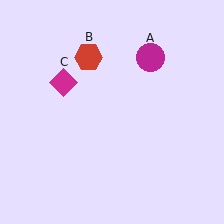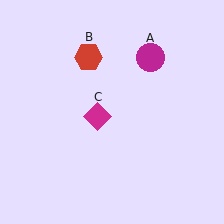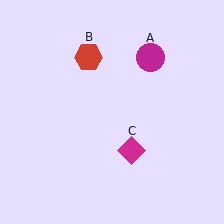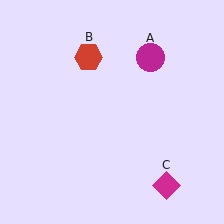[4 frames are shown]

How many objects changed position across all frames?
1 object changed position: magenta diamond (object C).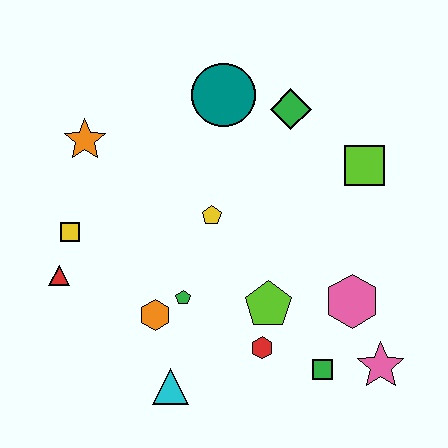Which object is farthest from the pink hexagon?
The orange star is farthest from the pink hexagon.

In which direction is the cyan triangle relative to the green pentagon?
The cyan triangle is below the green pentagon.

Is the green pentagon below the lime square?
Yes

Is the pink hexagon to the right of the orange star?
Yes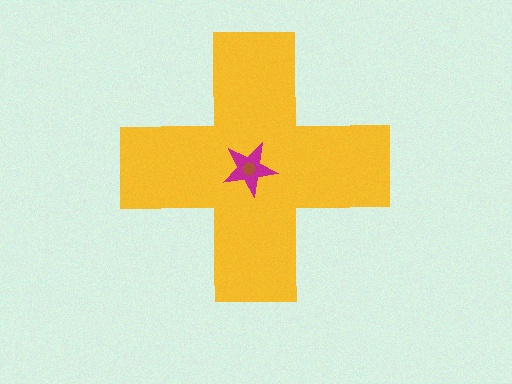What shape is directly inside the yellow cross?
The magenta star.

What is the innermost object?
The brown hexagon.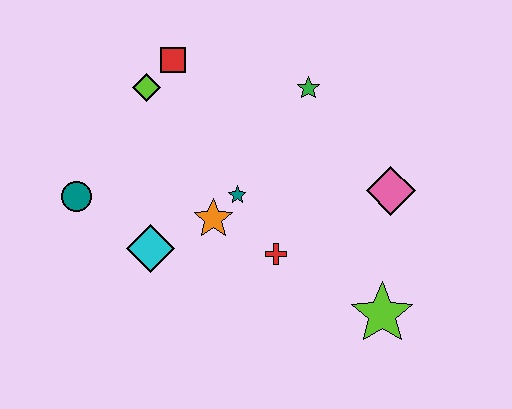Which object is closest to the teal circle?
The cyan diamond is closest to the teal circle.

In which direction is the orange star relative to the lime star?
The orange star is to the left of the lime star.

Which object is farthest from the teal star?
The lime star is farthest from the teal star.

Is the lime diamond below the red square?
Yes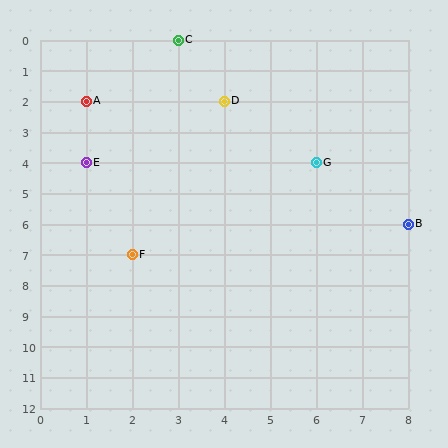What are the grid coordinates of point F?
Point F is at grid coordinates (2, 7).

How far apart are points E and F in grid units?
Points E and F are 1 column and 3 rows apart (about 3.2 grid units diagonally).